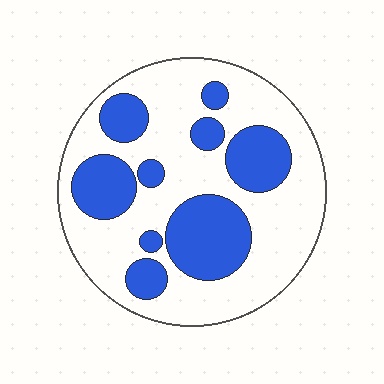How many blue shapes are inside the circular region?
9.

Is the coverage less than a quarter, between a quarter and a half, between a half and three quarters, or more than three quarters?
Between a quarter and a half.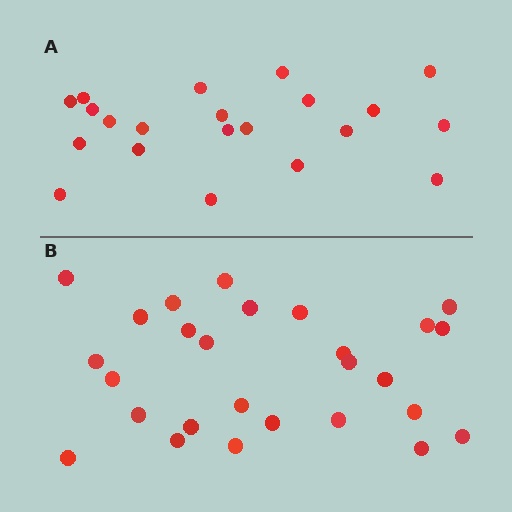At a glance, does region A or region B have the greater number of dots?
Region B (the bottom region) has more dots.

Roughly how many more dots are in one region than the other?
Region B has about 6 more dots than region A.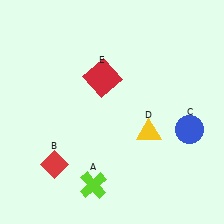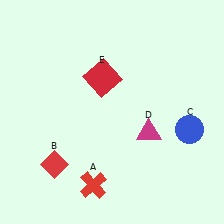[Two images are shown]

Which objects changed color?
A changed from lime to red. D changed from yellow to magenta.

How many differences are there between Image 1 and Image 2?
There are 2 differences between the two images.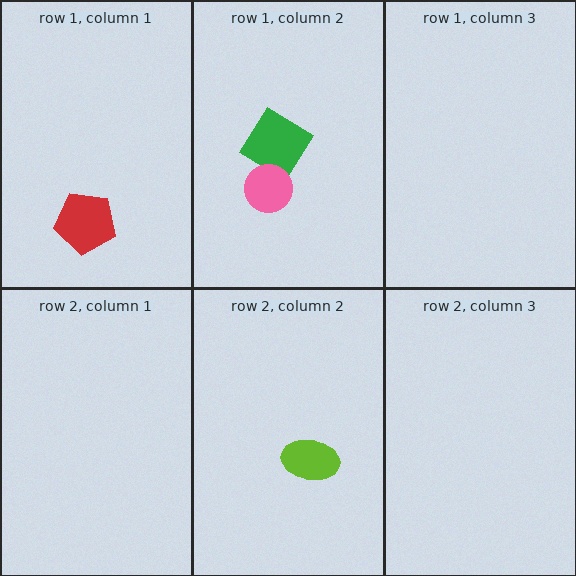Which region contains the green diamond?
The row 1, column 2 region.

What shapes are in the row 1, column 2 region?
The green diamond, the pink circle.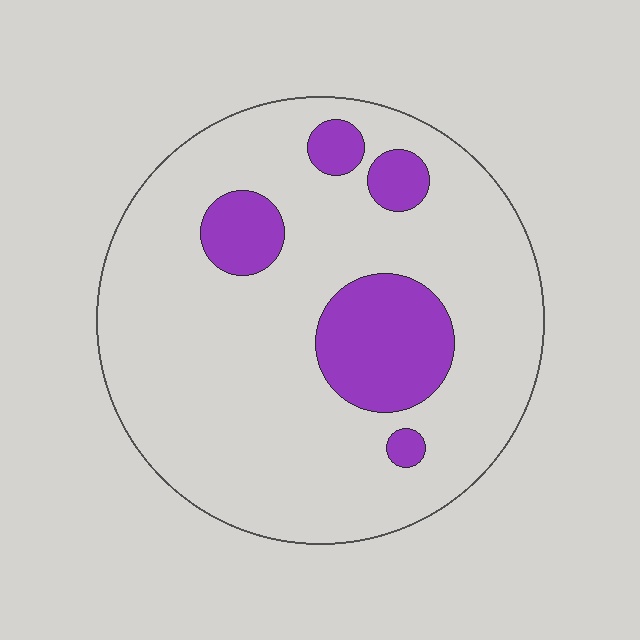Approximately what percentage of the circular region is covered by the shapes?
Approximately 20%.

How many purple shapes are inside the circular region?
5.